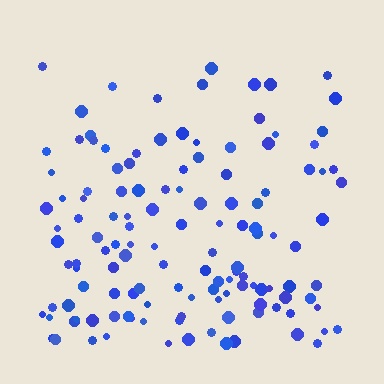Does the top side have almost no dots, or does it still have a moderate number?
Still a moderate number, just noticeably fewer than the bottom.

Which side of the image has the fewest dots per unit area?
The top.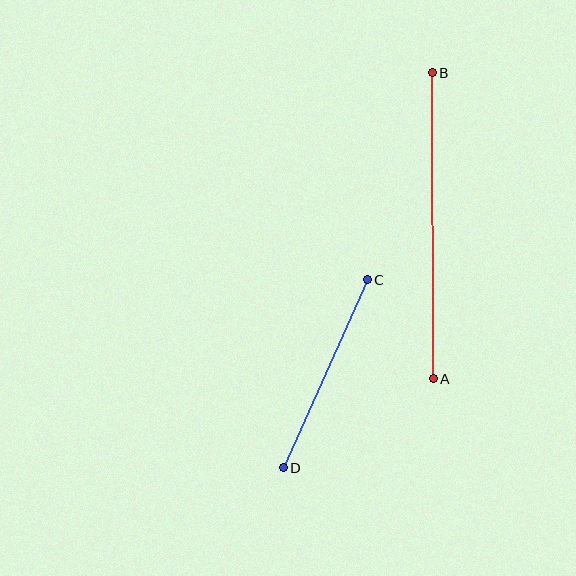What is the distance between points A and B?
The distance is approximately 306 pixels.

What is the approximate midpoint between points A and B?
The midpoint is at approximately (433, 226) pixels.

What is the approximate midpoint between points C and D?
The midpoint is at approximately (325, 374) pixels.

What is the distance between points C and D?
The distance is approximately 206 pixels.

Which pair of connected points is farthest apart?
Points A and B are farthest apart.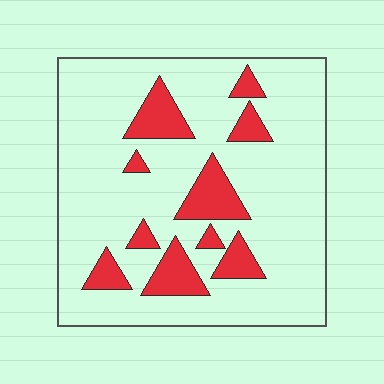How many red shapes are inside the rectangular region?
10.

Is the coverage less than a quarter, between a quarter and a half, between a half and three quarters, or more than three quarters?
Less than a quarter.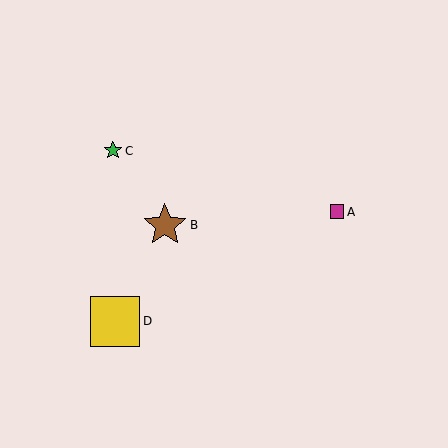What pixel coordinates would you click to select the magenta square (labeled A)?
Click at (337, 212) to select the magenta square A.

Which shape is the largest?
The yellow square (labeled D) is the largest.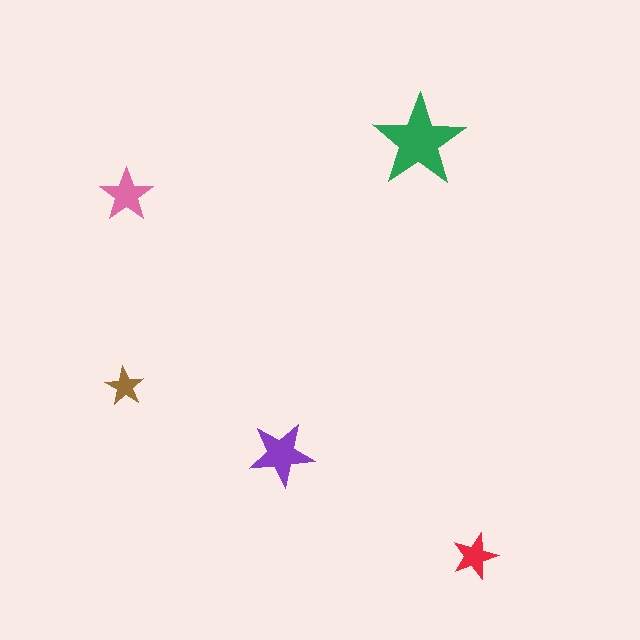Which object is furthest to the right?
The red star is rightmost.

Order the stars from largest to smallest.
the green one, the purple one, the pink one, the red one, the brown one.